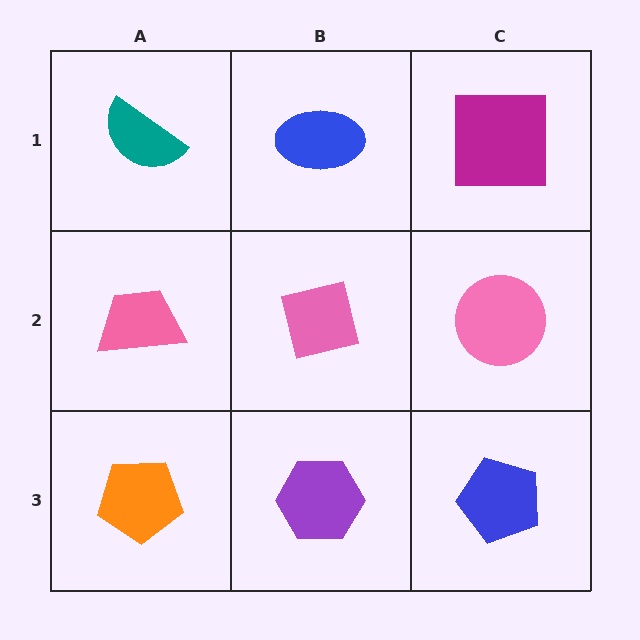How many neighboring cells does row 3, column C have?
2.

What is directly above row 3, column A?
A pink trapezoid.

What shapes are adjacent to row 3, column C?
A pink circle (row 2, column C), a purple hexagon (row 3, column B).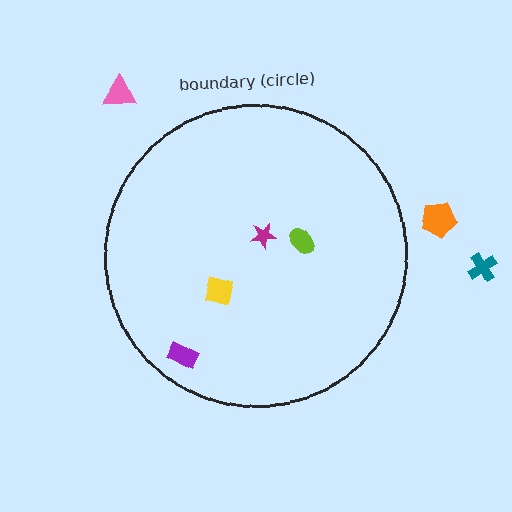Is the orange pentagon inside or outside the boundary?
Outside.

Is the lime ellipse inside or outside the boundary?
Inside.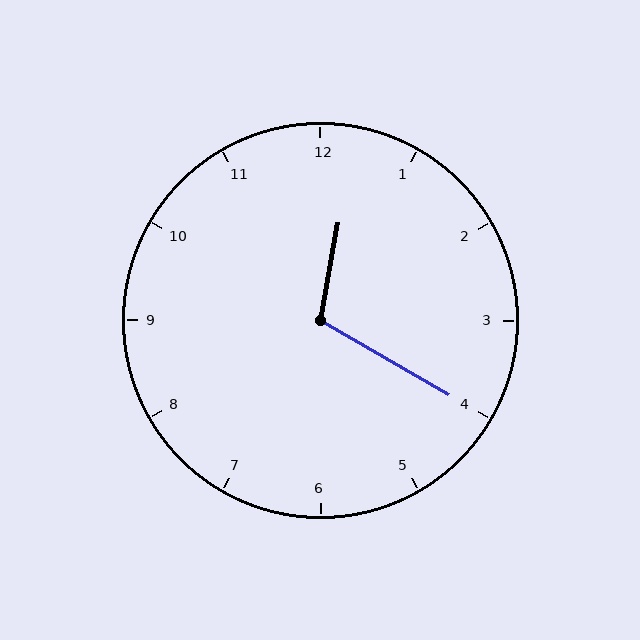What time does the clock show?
12:20.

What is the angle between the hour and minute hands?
Approximately 110 degrees.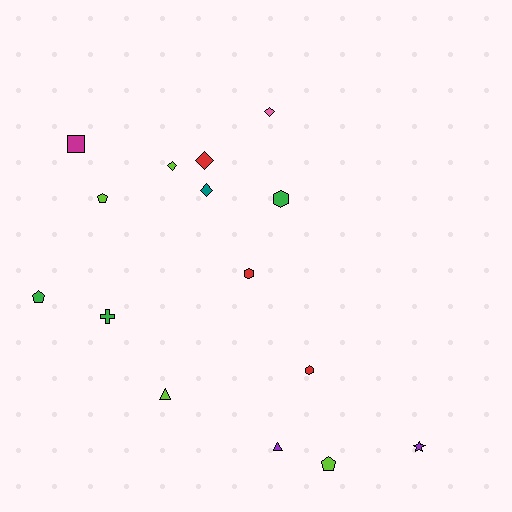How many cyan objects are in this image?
There are no cyan objects.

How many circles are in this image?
There are no circles.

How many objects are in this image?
There are 15 objects.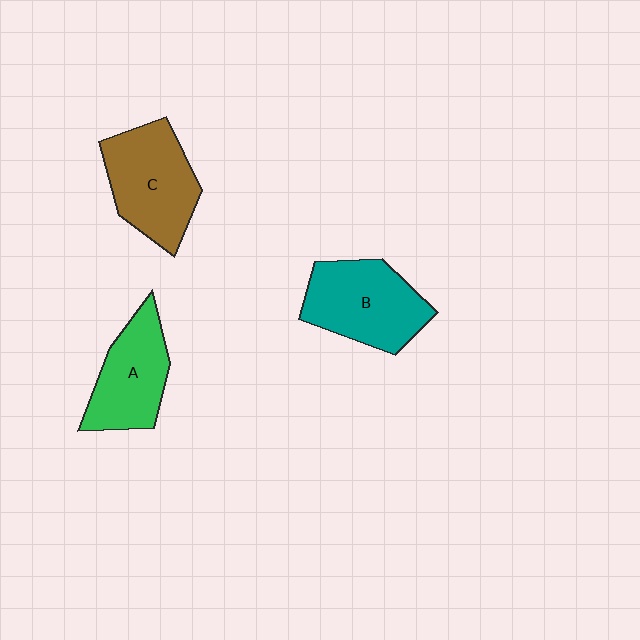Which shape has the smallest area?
Shape A (green).